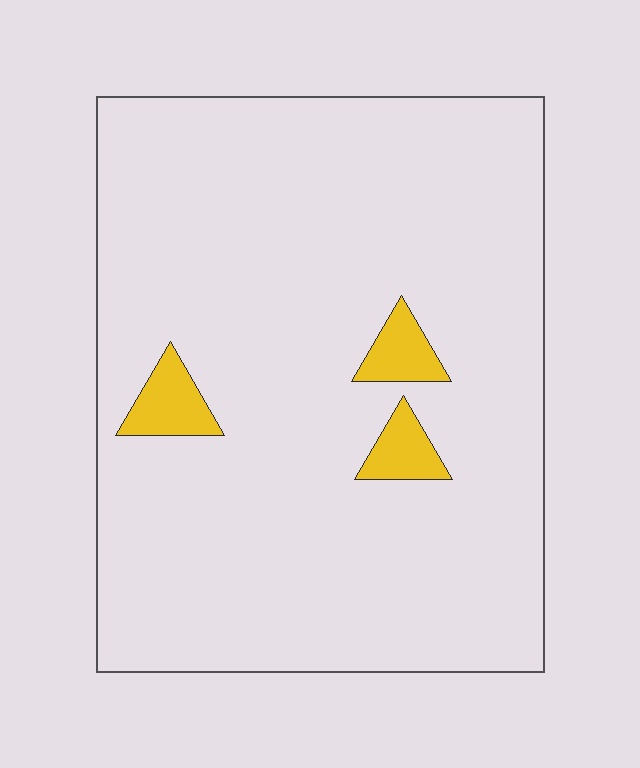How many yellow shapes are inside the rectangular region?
3.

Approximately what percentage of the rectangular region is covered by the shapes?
Approximately 5%.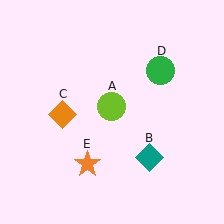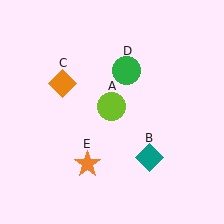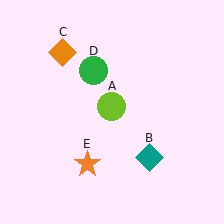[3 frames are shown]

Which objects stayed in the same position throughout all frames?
Lime circle (object A) and teal diamond (object B) and orange star (object E) remained stationary.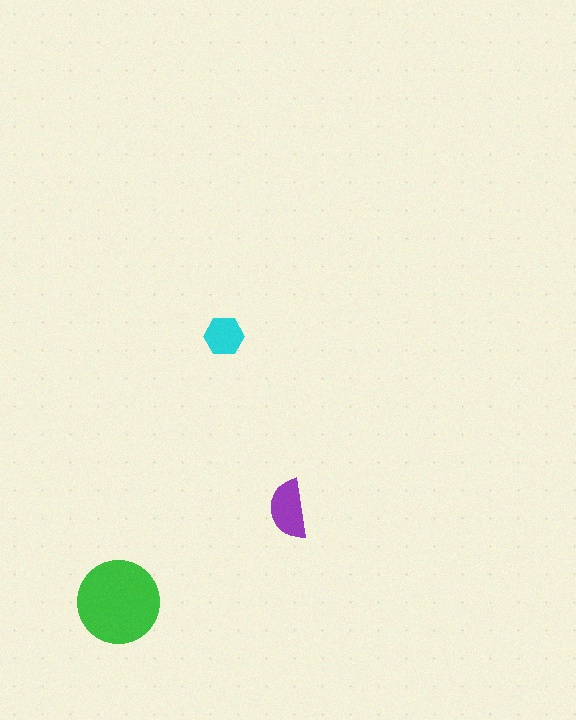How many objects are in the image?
There are 3 objects in the image.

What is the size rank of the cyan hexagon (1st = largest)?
3rd.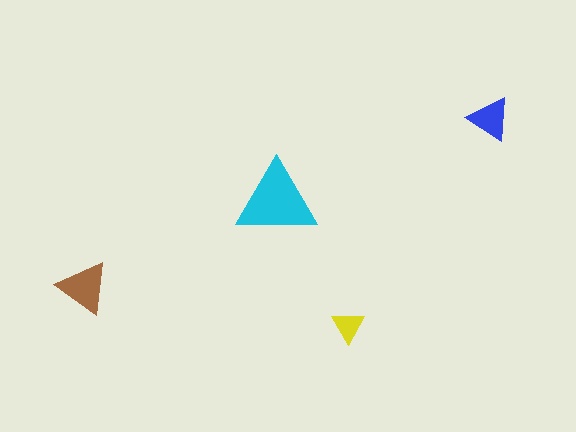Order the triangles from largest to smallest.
the cyan one, the brown one, the blue one, the yellow one.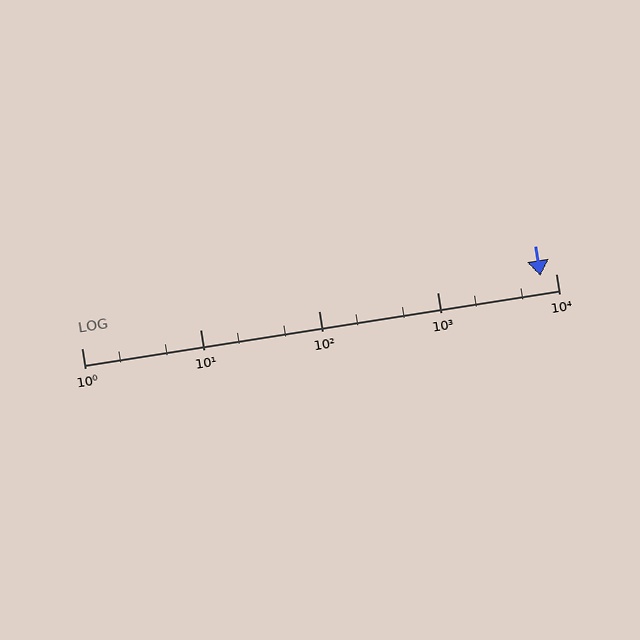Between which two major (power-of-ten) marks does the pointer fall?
The pointer is between 1000 and 10000.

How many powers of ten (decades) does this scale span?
The scale spans 4 decades, from 1 to 10000.